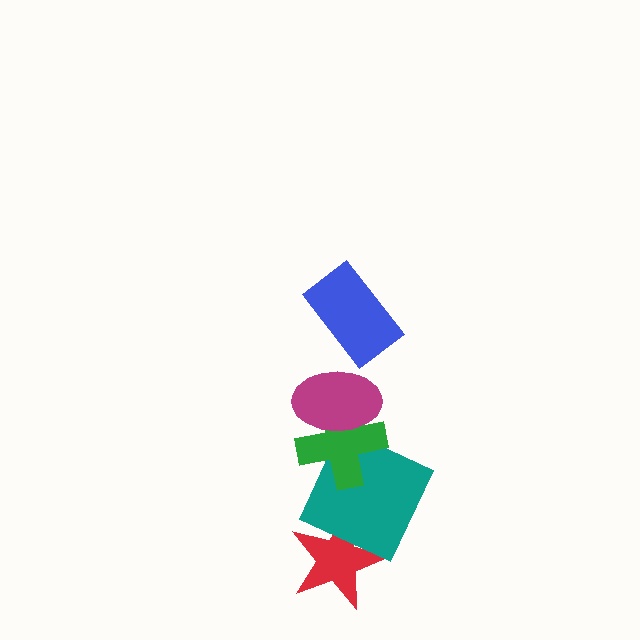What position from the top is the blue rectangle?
The blue rectangle is 1st from the top.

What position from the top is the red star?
The red star is 5th from the top.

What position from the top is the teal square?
The teal square is 4th from the top.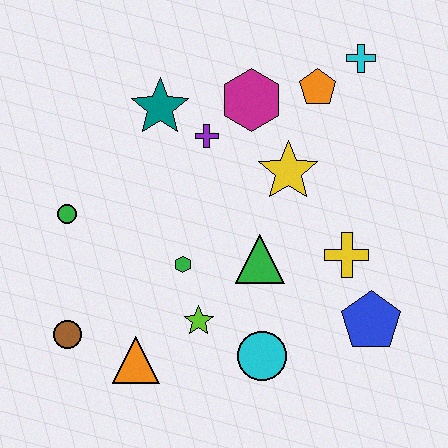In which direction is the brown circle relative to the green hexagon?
The brown circle is to the left of the green hexagon.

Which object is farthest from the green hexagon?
The cyan cross is farthest from the green hexagon.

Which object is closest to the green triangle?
The green hexagon is closest to the green triangle.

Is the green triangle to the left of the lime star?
No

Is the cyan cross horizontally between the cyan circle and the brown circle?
No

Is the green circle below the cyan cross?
Yes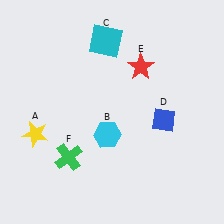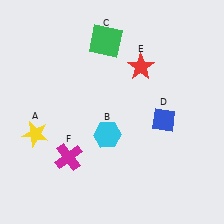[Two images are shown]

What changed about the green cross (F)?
In Image 1, F is green. In Image 2, it changed to magenta.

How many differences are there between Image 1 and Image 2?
There are 2 differences between the two images.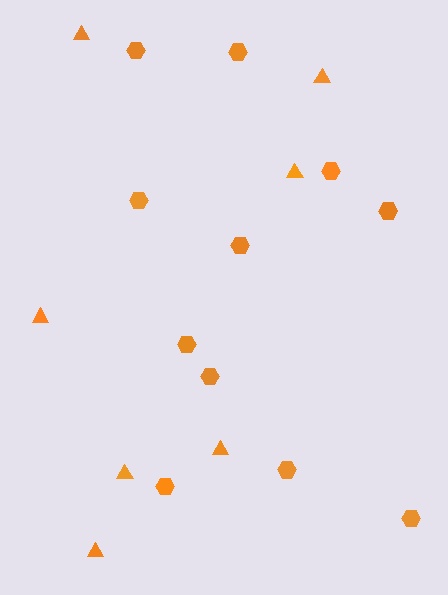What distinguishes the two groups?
There are 2 groups: one group of hexagons (11) and one group of triangles (7).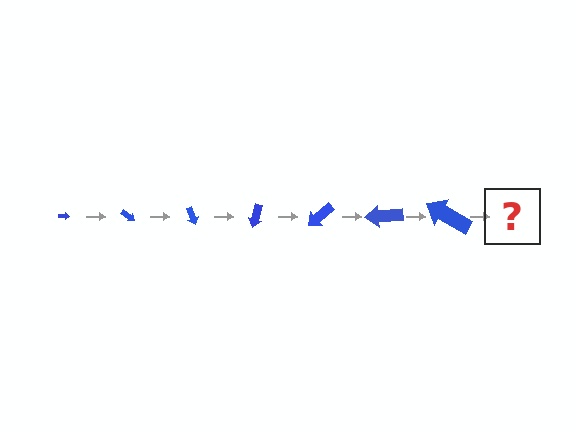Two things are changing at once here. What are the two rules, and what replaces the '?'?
The two rules are that the arrow grows larger each step and it rotates 35 degrees each step. The '?' should be an arrow, larger than the previous one and rotated 245 degrees from the start.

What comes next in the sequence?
The next element should be an arrow, larger than the previous one and rotated 245 degrees from the start.